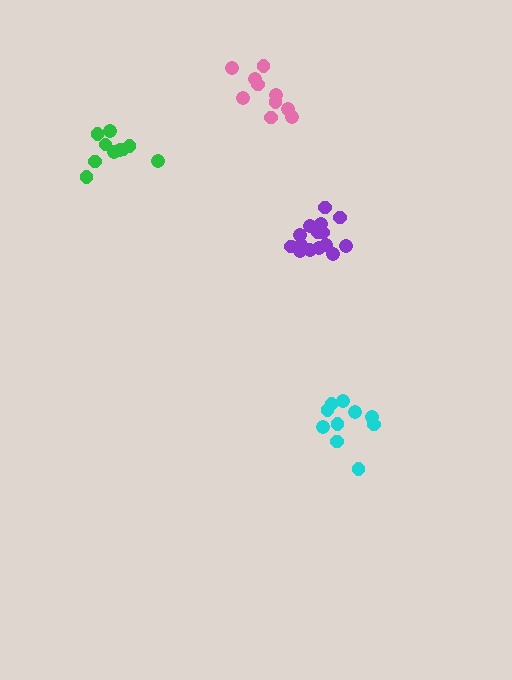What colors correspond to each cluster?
The clusters are colored: purple, pink, green, cyan.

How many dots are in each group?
Group 1: 15 dots, Group 2: 10 dots, Group 3: 10 dots, Group 4: 10 dots (45 total).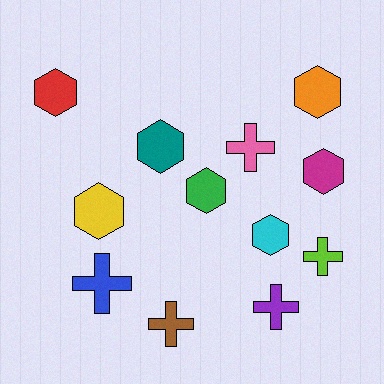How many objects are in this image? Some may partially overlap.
There are 12 objects.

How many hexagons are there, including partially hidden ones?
There are 7 hexagons.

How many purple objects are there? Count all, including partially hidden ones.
There is 1 purple object.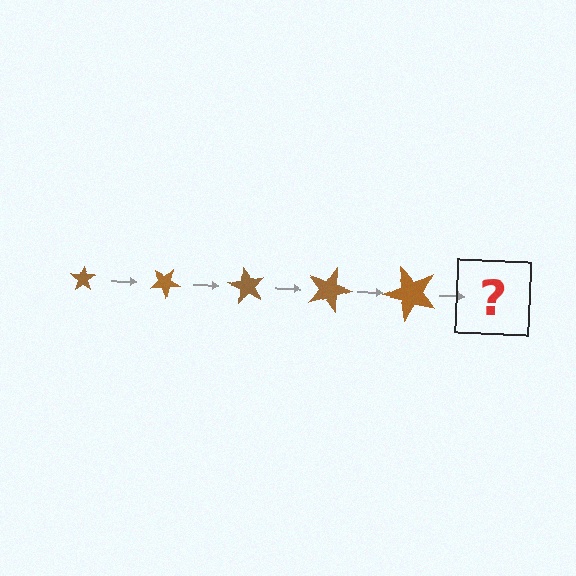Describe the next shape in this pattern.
It should be a star, larger than the previous one and rotated 150 degrees from the start.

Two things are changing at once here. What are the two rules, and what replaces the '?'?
The two rules are that the star grows larger each step and it rotates 30 degrees each step. The '?' should be a star, larger than the previous one and rotated 150 degrees from the start.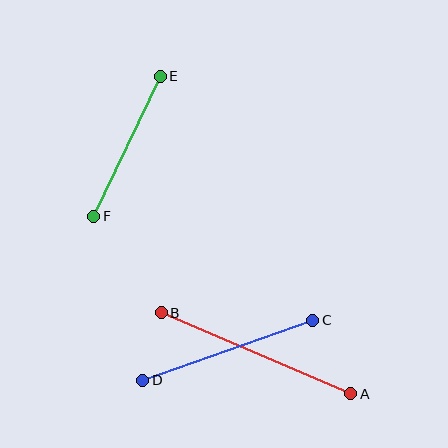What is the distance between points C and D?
The distance is approximately 180 pixels.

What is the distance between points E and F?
The distance is approximately 155 pixels.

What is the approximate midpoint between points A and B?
The midpoint is at approximately (256, 353) pixels.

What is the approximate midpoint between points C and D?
The midpoint is at approximately (228, 350) pixels.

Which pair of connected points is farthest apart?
Points A and B are farthest apart.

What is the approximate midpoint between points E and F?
The midpoint is at approximately (127, 146) pixels.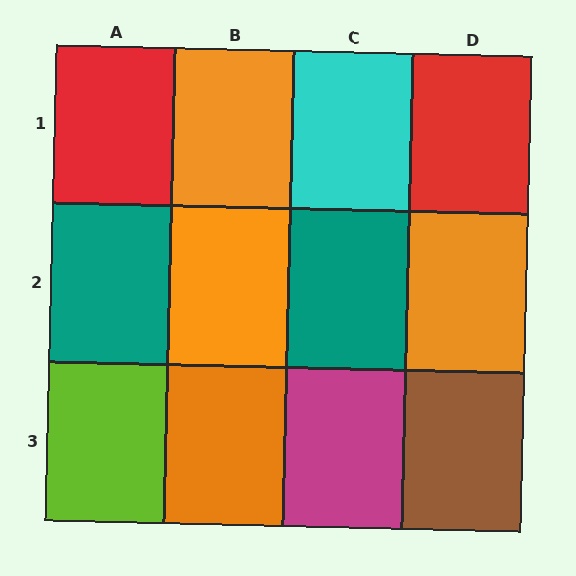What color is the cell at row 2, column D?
Orange.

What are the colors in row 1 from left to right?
Red, orange, cyan, red.